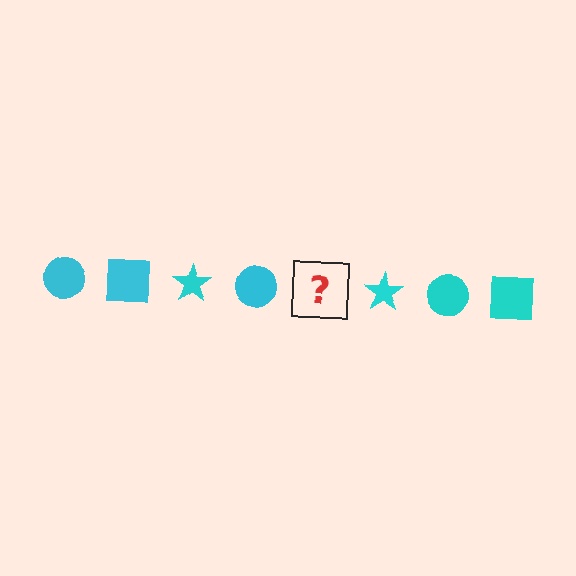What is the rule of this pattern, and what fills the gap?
The rule is that the pattern cycles through circle, square, star shapes in cyan. The gap should be filled with a cyan square.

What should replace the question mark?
The question mark should be replaced with a cyan square.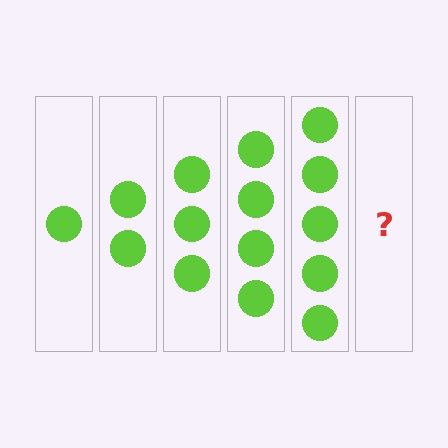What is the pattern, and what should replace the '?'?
The pattern is that each step adds one more circle. The '?' should be 6 circles.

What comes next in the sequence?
The next element should be 6 circles.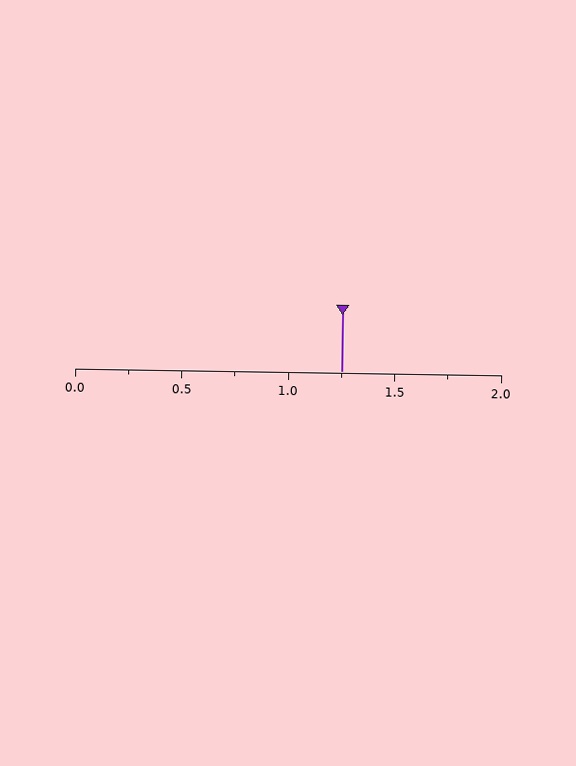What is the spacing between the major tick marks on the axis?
The major ticks are spaced 0.5 apart.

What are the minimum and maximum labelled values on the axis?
The axis runs from 0.0 to 2.0.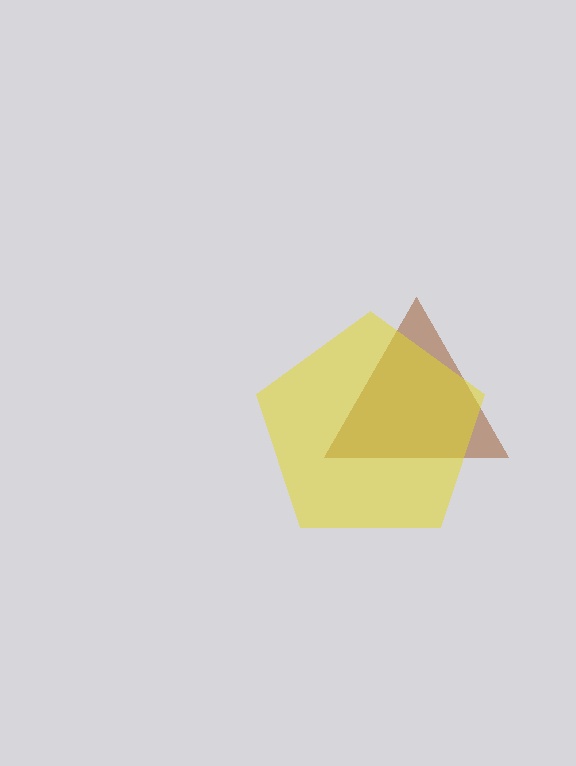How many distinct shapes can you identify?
There are 2 distinct shapes: a brown triangle, a yellow pentagon.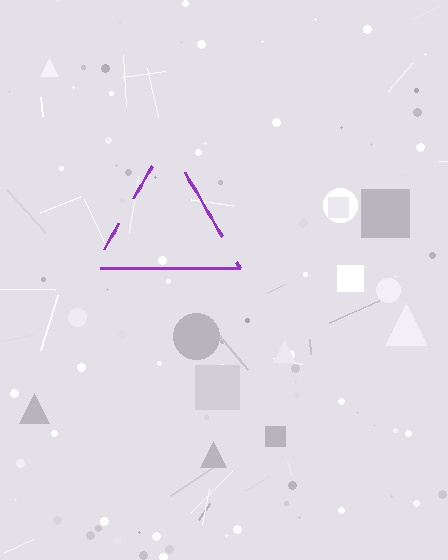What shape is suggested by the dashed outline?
The dashed outline suggests a triangle.